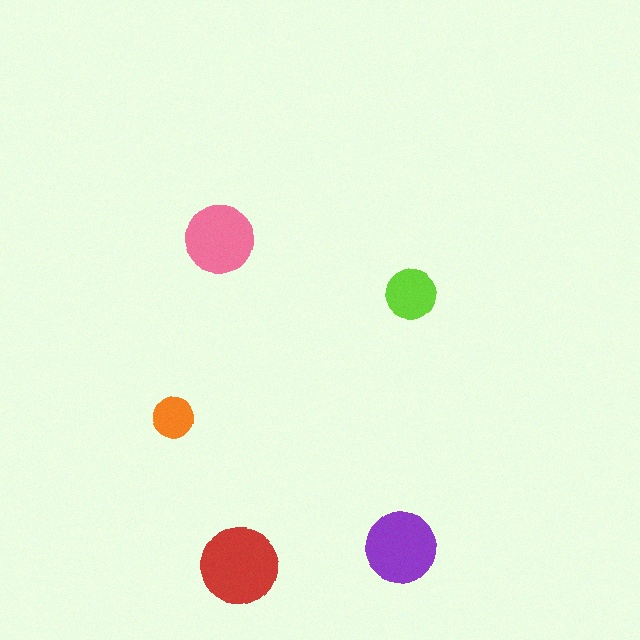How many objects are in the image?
There are 5 objects in the image.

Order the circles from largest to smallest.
the red one, the purple one, the pink one, the lime one, the orange one.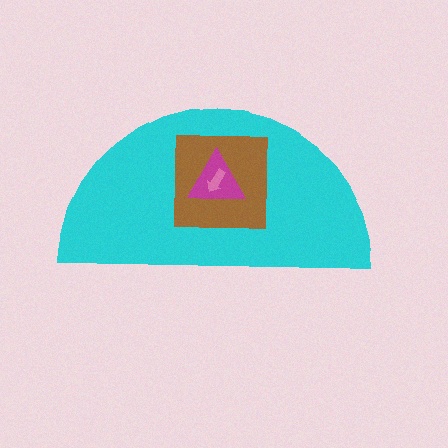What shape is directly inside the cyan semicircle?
The brown square.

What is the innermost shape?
The pink arrow.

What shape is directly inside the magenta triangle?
The pink arrow.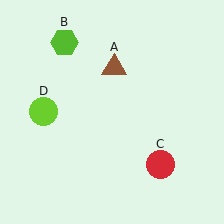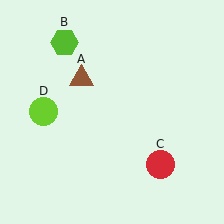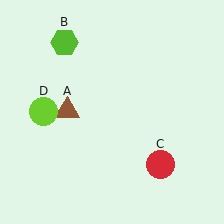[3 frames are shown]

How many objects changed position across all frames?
1 object changed position: brown triangle (object A).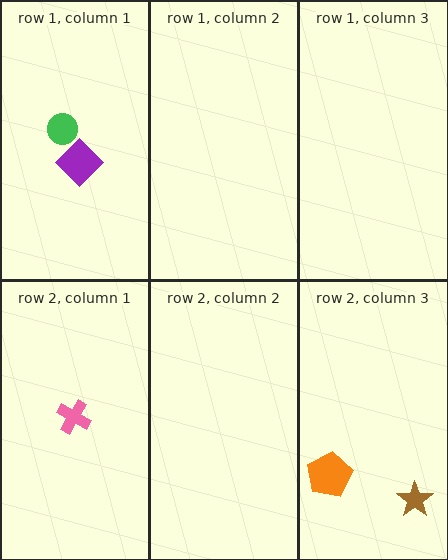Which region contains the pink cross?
The row 2, column 1 region.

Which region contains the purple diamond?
The row 1, column 1 region.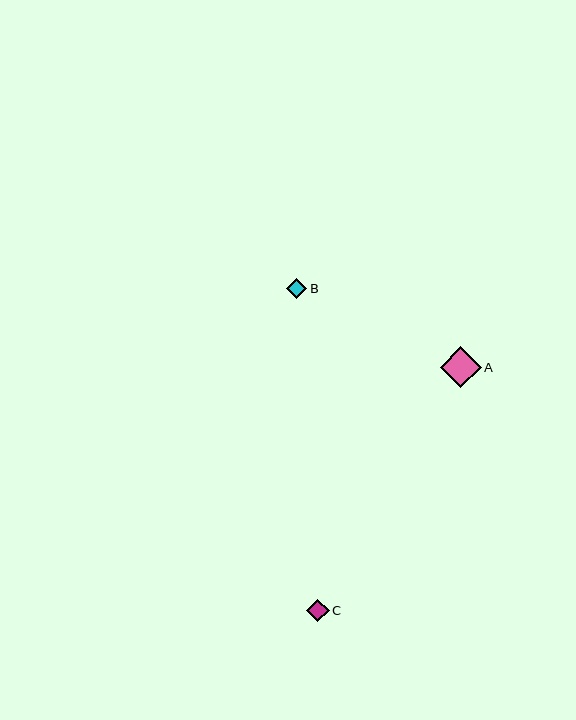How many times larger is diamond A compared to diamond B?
Diamond A is approximately 2.1 times the size of diamond B.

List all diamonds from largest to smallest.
From largest to smallest: A, C, B.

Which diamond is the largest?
Diamond A is the largest with a size of approximately 41 pixels.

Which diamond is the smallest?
Diamond B is the smallest with a size of approximately 20 pixels.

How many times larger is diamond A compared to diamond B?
Diamond A is approximately 2.1 times the size of diamond B.